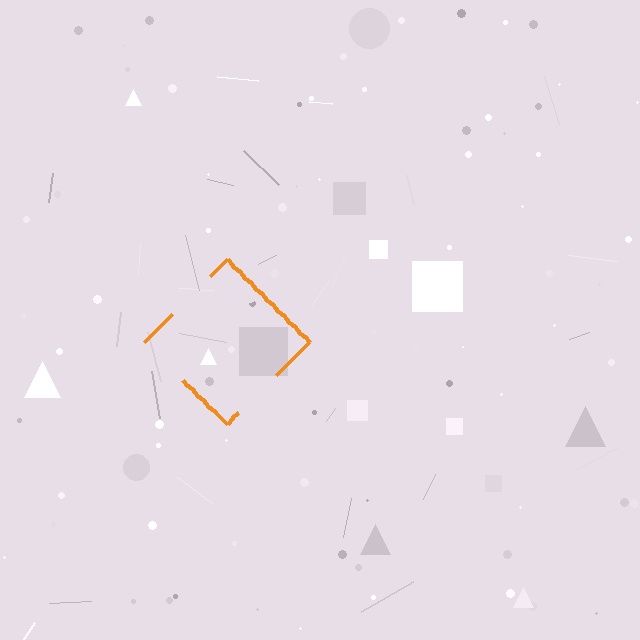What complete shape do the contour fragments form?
The contour fragments form a diamond.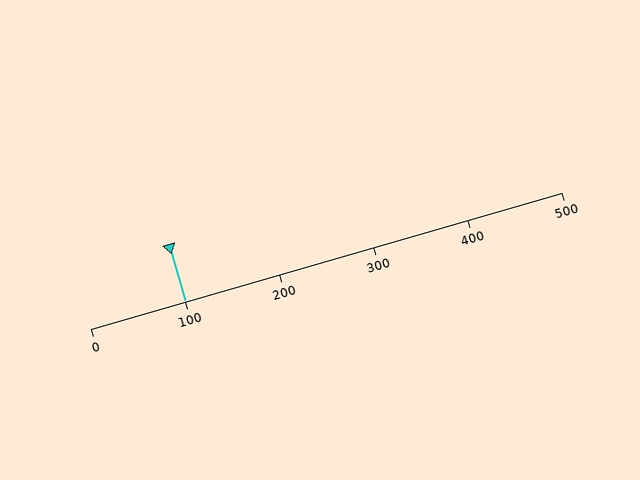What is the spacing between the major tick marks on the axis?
The major ticks are spaced 100 apart.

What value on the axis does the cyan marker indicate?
The marker indicates approximately 100.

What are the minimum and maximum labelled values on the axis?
The axis runs from 0 to 500.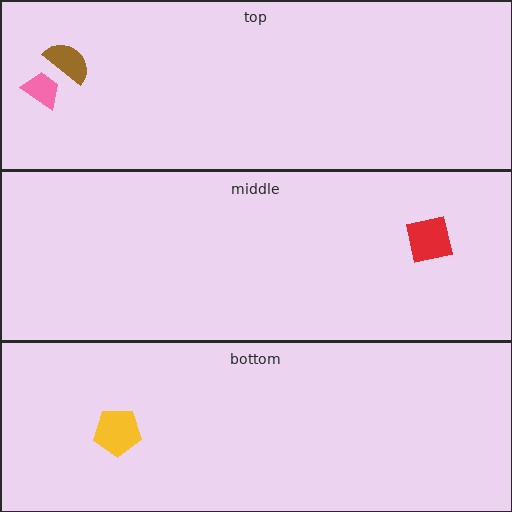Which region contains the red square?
The middle region.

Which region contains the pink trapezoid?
The top region.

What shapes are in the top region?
The pink trapezoid, the brown semicircle.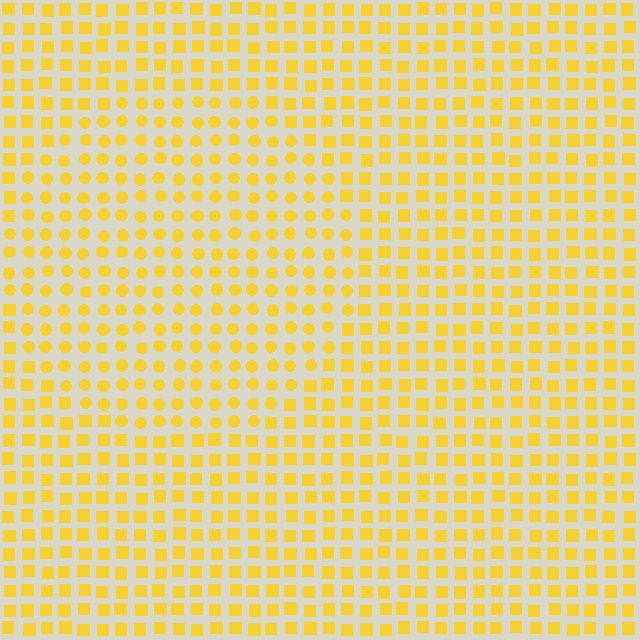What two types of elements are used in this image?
The image uses circles inside the circle region and squares outside it.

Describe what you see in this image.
The image is filled with small yellow elements arranged in a uniform grid. A circle-shaped region contains circles, while the surrounding area contains squares. The boundary is defined purely by the change in element shape.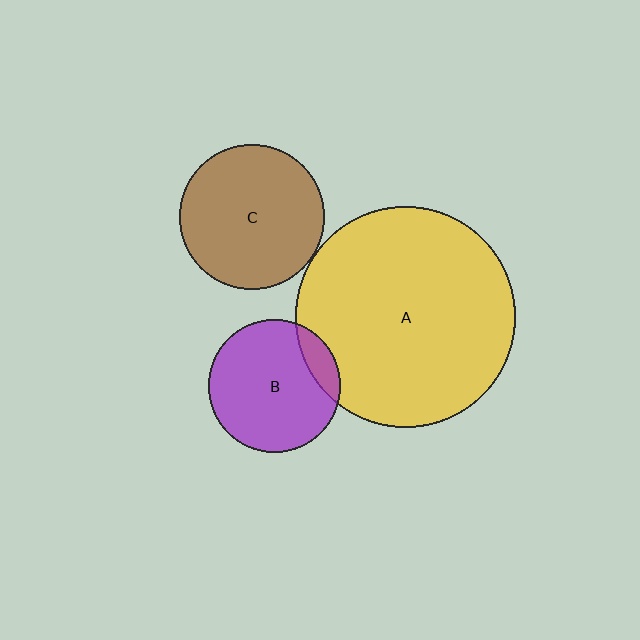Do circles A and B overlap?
Yes.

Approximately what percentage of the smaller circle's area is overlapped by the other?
Approximately 15%.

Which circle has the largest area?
Circle A (yellow).